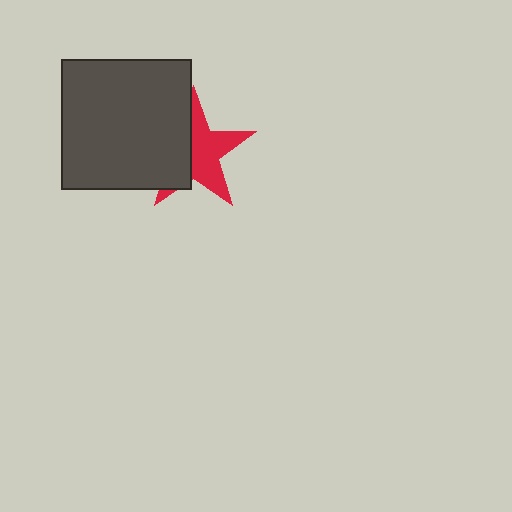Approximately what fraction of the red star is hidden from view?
Roughly 43% of the red star is hidden behind the dark gray square.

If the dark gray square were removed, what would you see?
You would see the complete red star.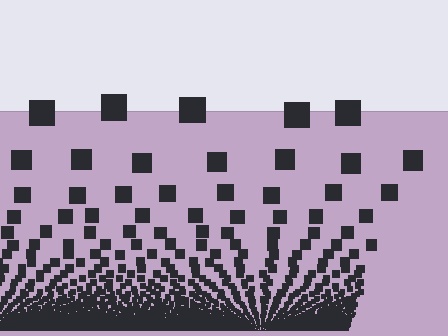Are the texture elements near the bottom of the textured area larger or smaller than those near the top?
Smaller. The gradient is inverted — elements near the bottom are smaller and denser.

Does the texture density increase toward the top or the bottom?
Density increases toward the bottom.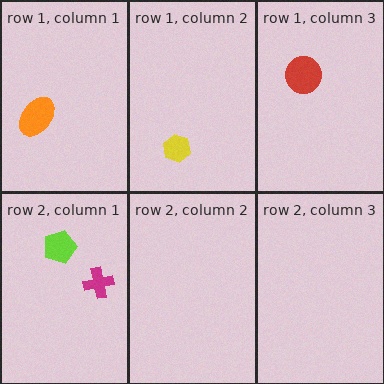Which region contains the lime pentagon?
The row 2, column 1 region.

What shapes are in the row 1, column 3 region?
The red circle.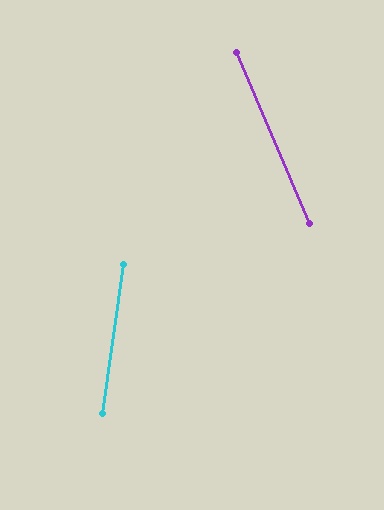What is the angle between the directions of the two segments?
Approximately 31 degrees.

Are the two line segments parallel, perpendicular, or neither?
Neither parallel nor perpendicular — they differ by about 31°.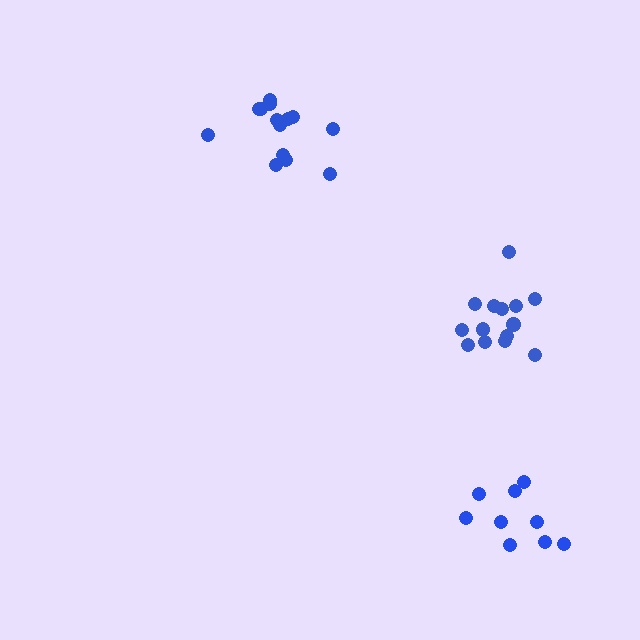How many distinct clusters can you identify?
There are 3 distinct clusters.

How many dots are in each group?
Group 1: 14 dots, Group 2: 9 dots, Group 3: 14 dots (37 total).